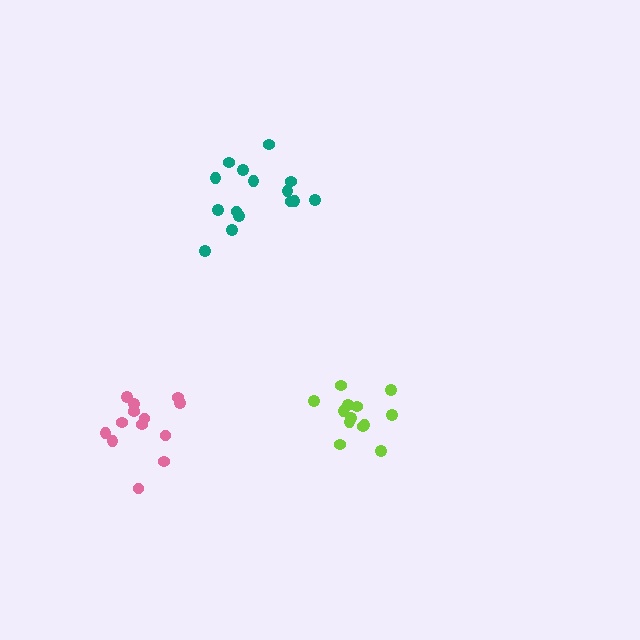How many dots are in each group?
Group 1: 15 dots, Group 2: 13 dots, Group 3: 13 dots (41 total).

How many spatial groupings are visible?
There are 3 spatial groupings.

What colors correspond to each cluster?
The clusters are colored: teal, pink, lime.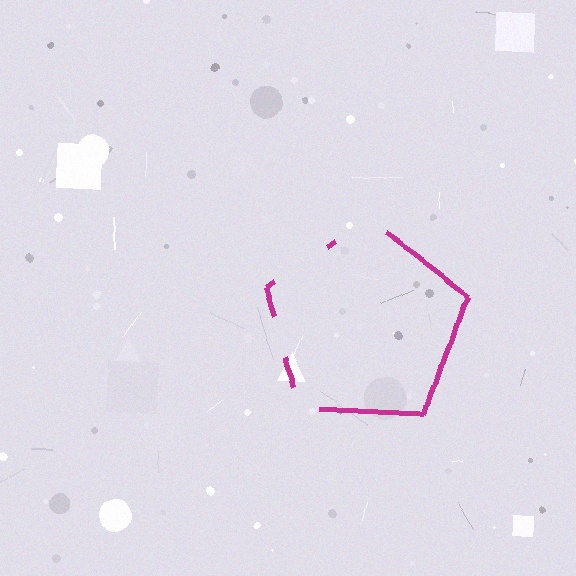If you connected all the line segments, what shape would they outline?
They would outline a pentagon.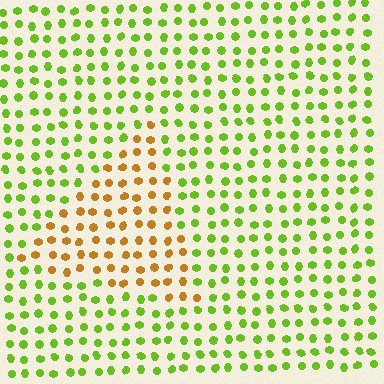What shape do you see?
I see a triangle.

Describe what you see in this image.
The image is filled with small lime elements in a uniform arrangement. A triangle-shaped region is visible where the elements are tinted to a slightly different hue, forming a subtle color boundary.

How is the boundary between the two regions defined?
The boundary is defined purely by a slight shift in hue (about 58 degrees). Spacing, size, and orientation are identical on both sides.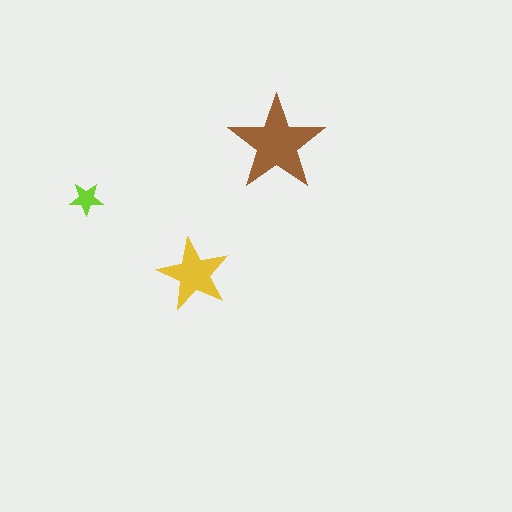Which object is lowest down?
The yellow star is bottommost.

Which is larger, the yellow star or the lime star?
The yellow one.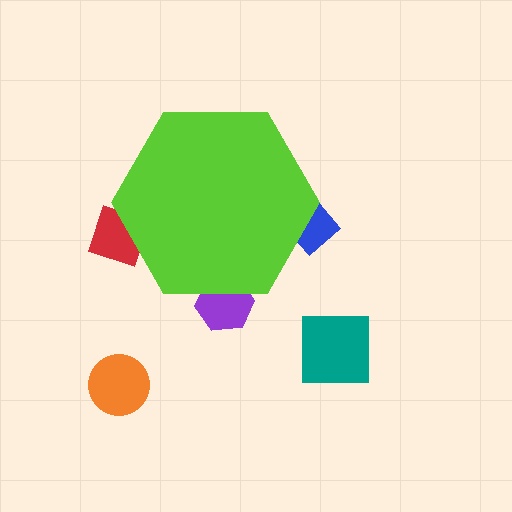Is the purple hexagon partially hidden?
Yes, the purple hexagon is partially hidden behind the lime hexagon.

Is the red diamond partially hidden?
Yes, the red diamond is partially hidden behind the lime hexagon.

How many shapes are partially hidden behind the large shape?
3 shapes are partially hidden.